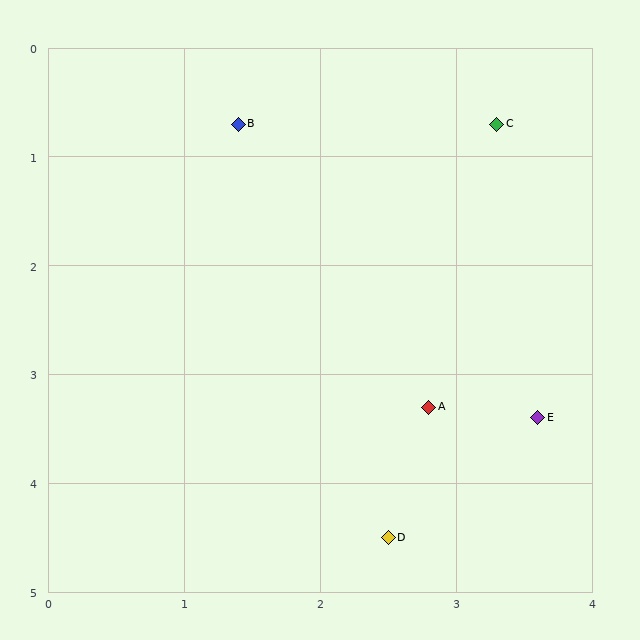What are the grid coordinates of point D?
Point D is at approximately (2.5, 4.5).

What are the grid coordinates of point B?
Point B is at approximately (1.4, 0.7).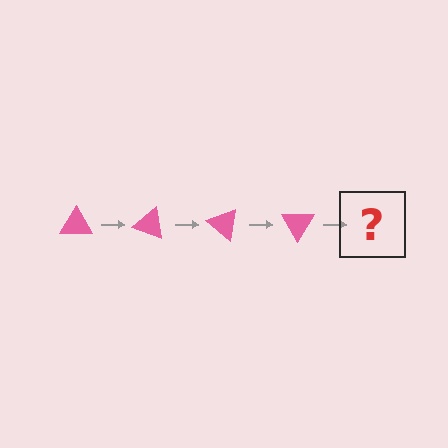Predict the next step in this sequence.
The next step is a pink triangle rotated 80 degrees.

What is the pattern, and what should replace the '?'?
The pattern is that the triangle rotates 20 degrees each step. The '?' should be a pink triangle rotated 80 degrees.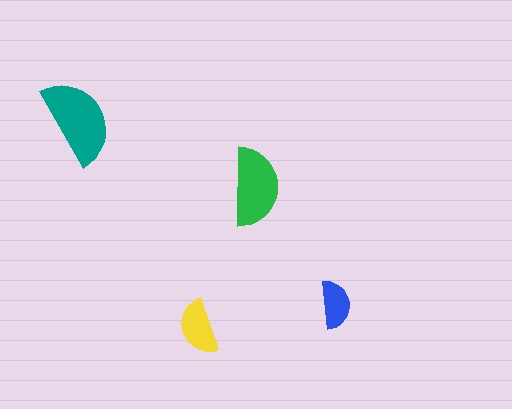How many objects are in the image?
There are 4 objects in the image.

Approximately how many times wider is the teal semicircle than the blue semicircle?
About 2 times wider.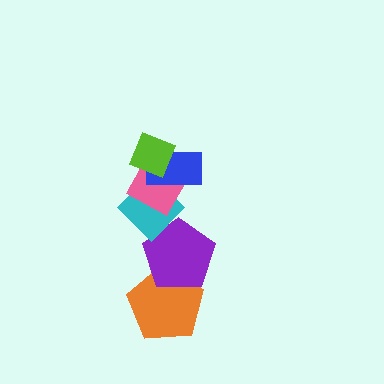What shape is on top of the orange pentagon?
The purple pentagon is on top of the orange pentagon.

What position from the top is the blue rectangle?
The blue rectangle is 2nd from the top.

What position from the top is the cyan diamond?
The cyan diamond is 4th from the top.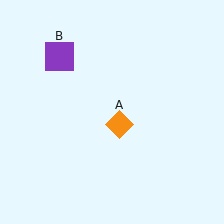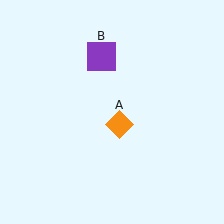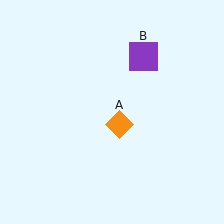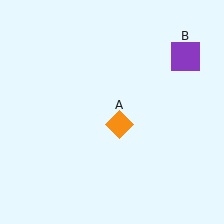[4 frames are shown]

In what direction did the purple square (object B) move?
The purple square (object B) moved right.